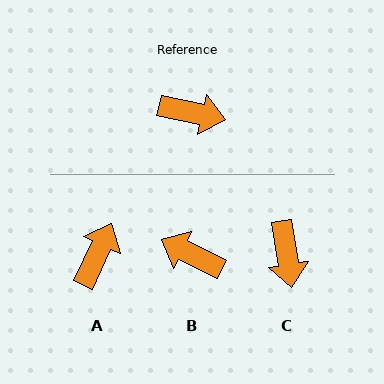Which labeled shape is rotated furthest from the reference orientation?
B, about 166 degrees away.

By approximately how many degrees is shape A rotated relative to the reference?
Approximately 78 degrees counter-clockwise.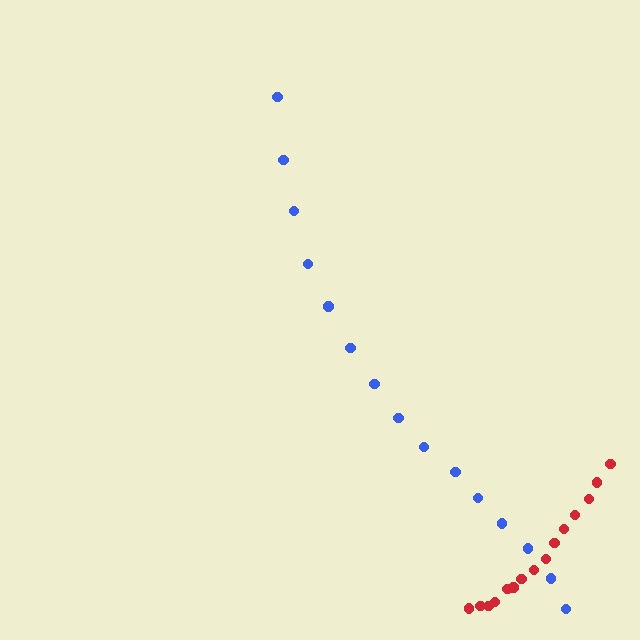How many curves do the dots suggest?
There are 2 distinct paths.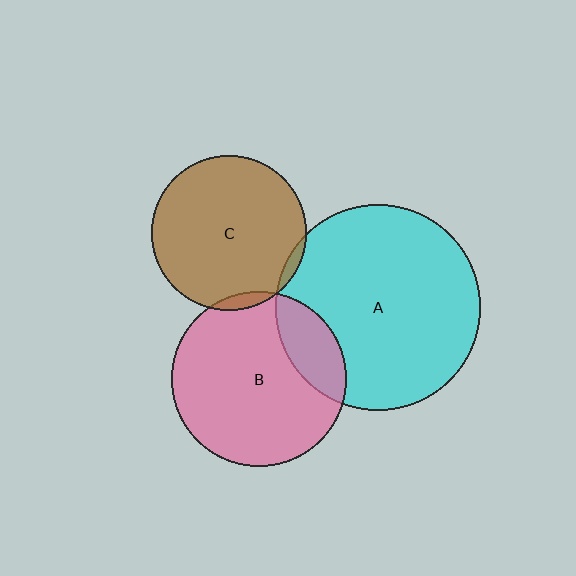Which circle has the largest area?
Circle A (cyan).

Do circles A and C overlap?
Yes.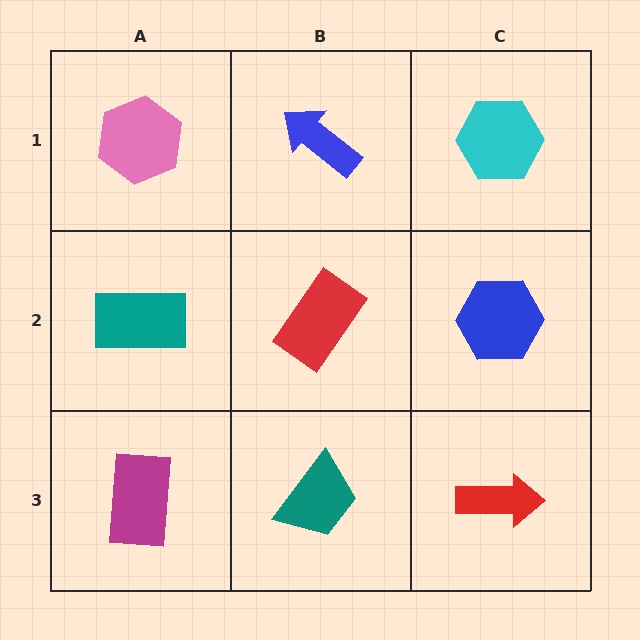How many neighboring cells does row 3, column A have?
2.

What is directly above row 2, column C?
A cyan hexagon.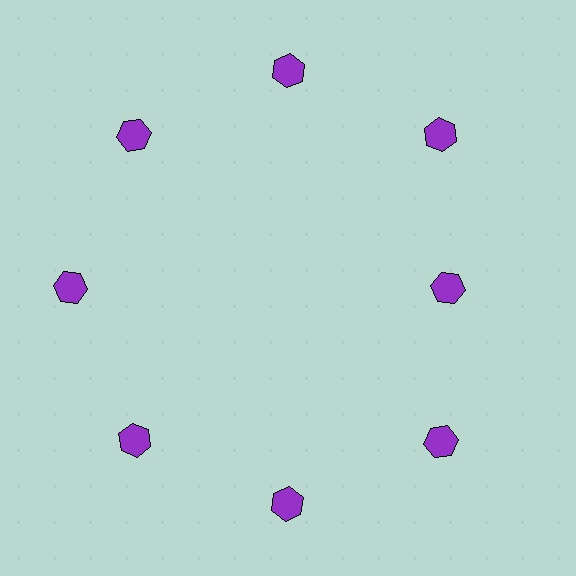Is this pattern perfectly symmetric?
No. The 8 purple hexagons are arranged in a ring, but one element near the 3 o'clock position is pulled inward toward the center, breaking the 8-fold rotational symmetry.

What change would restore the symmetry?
The symmetry would be restored by moving it outward, back onto the ring so that all 8 hexagons sit at equal angles and equal distance from the center.